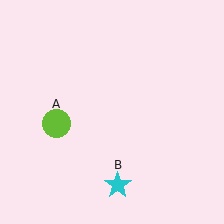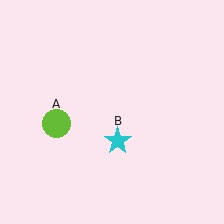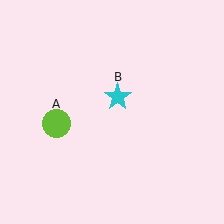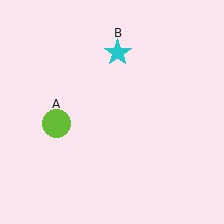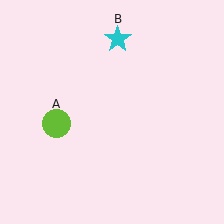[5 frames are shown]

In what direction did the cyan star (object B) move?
The cyan star (object B) moved up.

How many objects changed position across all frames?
1 object changed position: cyan star (object B).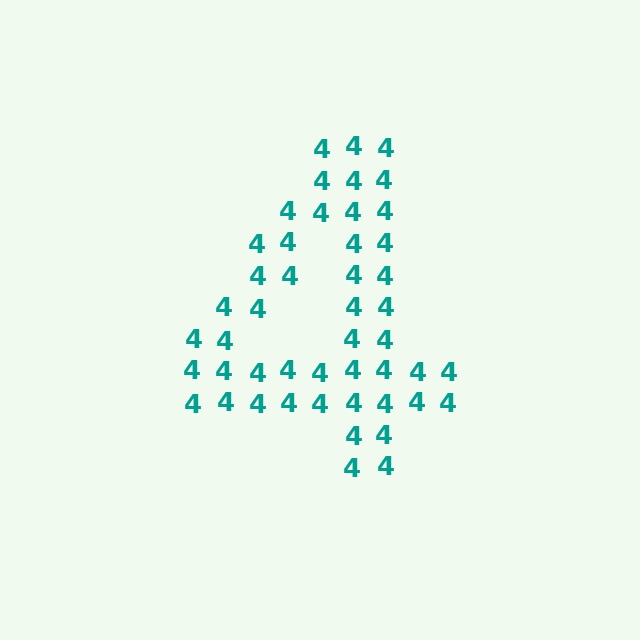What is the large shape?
The large shape is the digit 4.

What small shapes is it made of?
It is made of small digit 4's.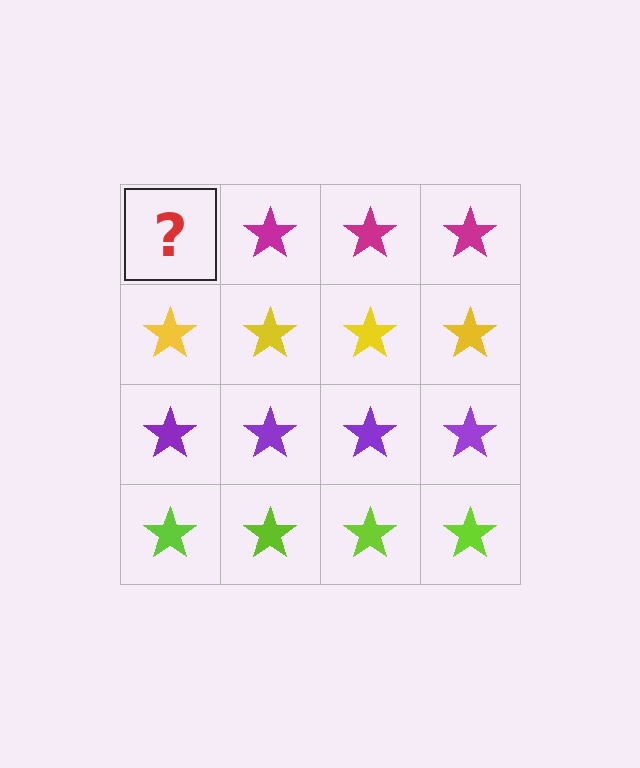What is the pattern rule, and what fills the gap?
The rule is that each row has a consistent color. The gap should be filled with a magenta star.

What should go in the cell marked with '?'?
The missing cell should contain a magenta star.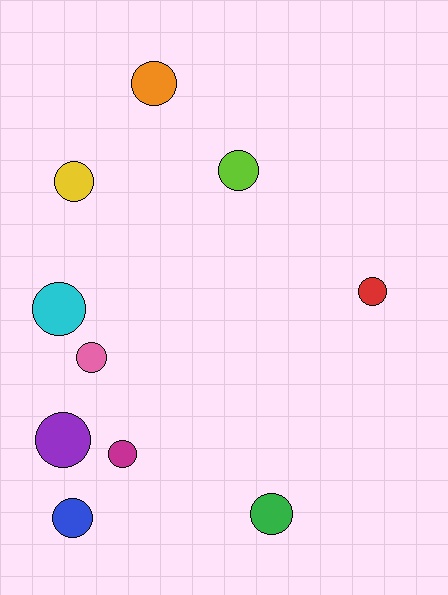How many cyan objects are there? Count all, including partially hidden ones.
There is 1 cyan object.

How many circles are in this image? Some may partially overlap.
There are 10 circles.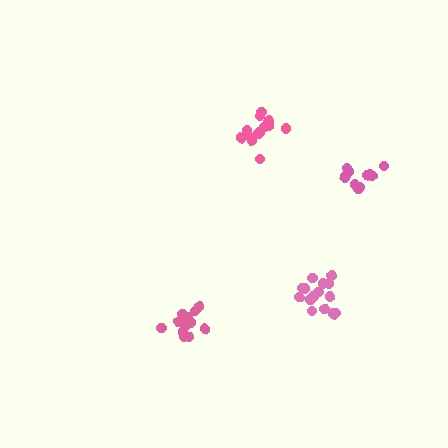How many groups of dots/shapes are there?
There are 4 groups.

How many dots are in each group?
Group 1: 14 dots, Group 2: 14 dots, Group 3: 15 dots, Group 4: 11 dots (54 total).